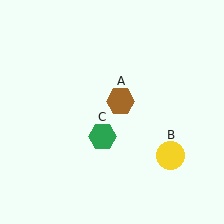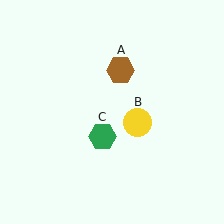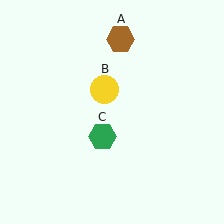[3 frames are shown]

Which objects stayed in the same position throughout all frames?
Green hexagon (object C) remained stationary.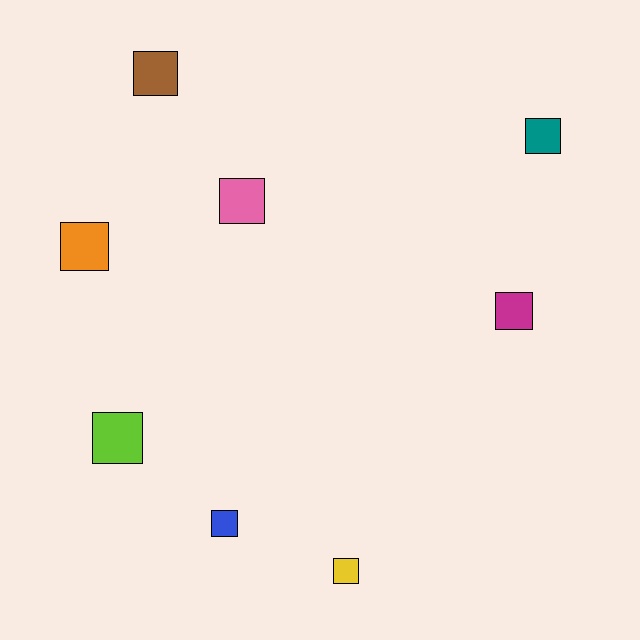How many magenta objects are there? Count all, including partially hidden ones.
There is 1 magenta object.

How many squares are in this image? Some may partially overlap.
There are 8 squares.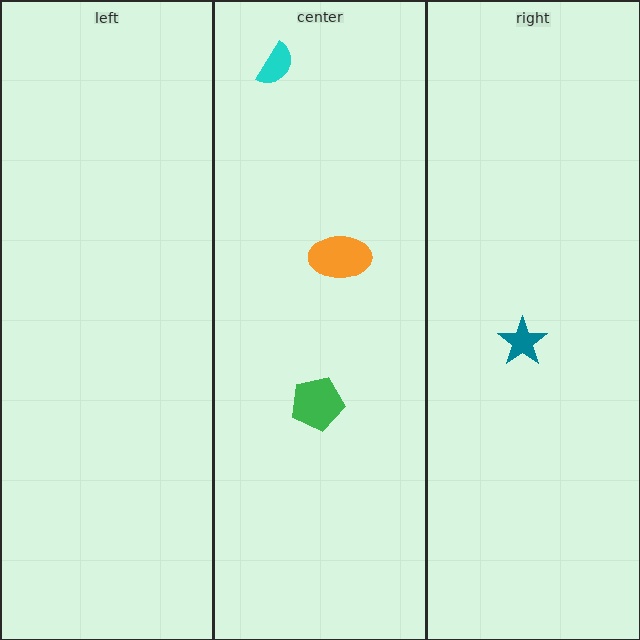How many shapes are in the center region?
3.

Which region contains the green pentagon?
The center region.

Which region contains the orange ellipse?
The center region.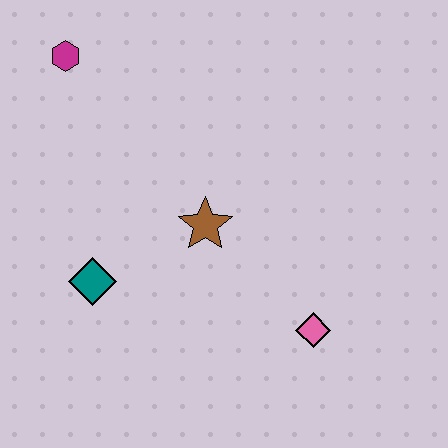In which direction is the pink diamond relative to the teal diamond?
The pink diamond is to the right of the teal diamond.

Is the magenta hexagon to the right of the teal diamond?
No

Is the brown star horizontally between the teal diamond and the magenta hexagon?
No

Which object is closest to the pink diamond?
The brown star is closest to the pink diamond.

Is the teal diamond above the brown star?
No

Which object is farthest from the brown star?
The magenta hexagon is farthest from the brown star.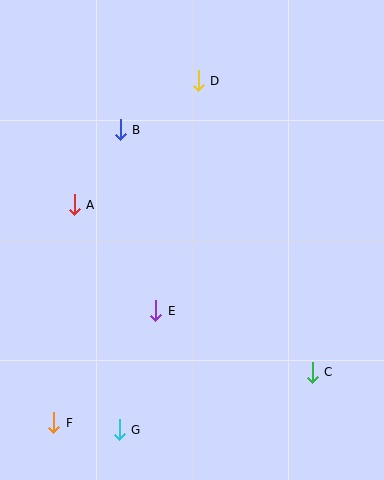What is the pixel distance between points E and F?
The distance between E and F is 152 pixels.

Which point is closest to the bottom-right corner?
Point C is closest to the bottom-right corner.